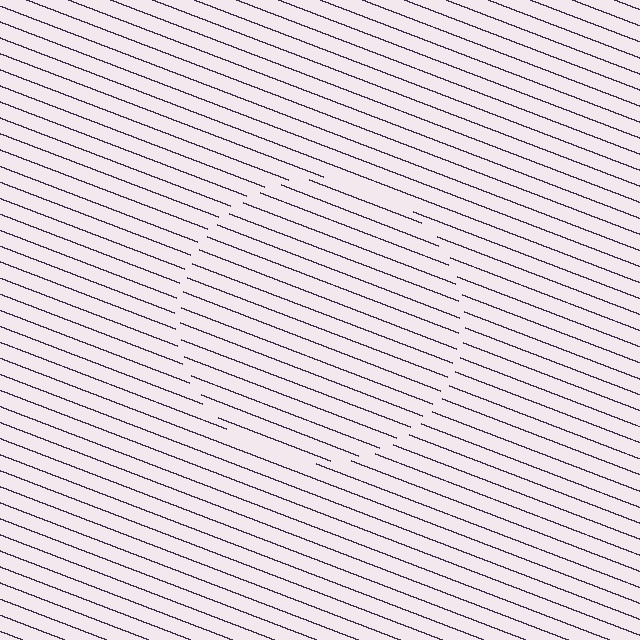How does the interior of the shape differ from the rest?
The interior of the shape contains the same grating, shifted by half a period — the contour is defined by the phase discontinuity where line-ends from the inner and outer gratings abut.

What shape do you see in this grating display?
An illusory circle. The interior of the shape contains the same grating, shifted by half a period — the contour is defined by the phase discontinuity where line-ends from the inner and outer gratings abut.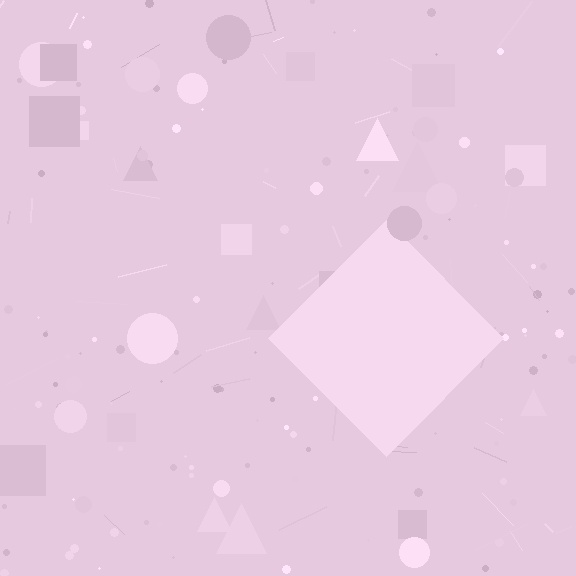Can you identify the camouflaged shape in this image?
The camouflaged shape is a diamond.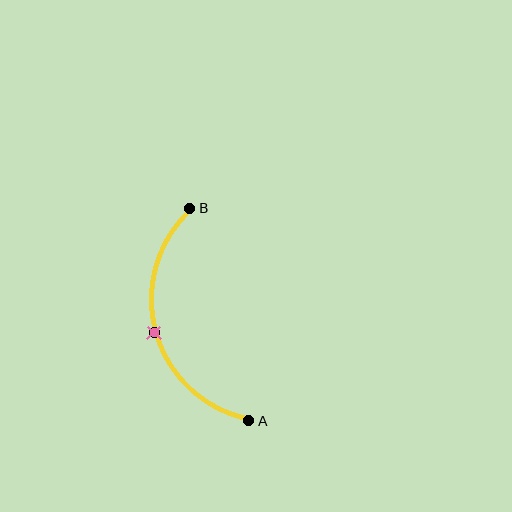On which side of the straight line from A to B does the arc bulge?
The arc bulges to the left of the straight line connecting A and B.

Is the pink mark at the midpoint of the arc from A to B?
Yes. The pink mark lies on the arc at equal arc-length from both A and B — it is the arc midpoint.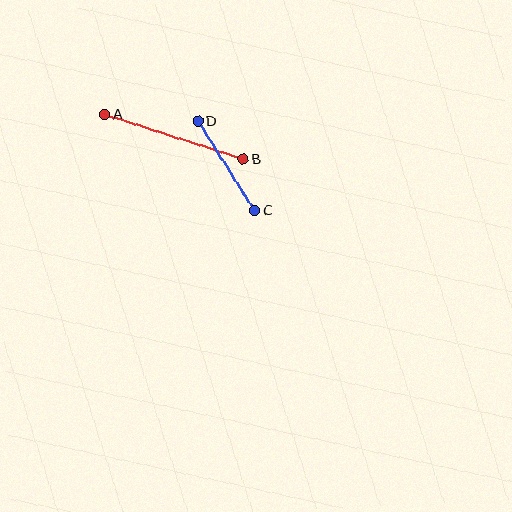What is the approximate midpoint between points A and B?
The midpoint is at approximately (174, 137) pixels.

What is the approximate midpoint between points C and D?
The midpoint is at approximately (226, 166) pixels.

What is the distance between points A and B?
The distance is approximately 146 pixels.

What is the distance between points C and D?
The distance is approximately 106 pixels.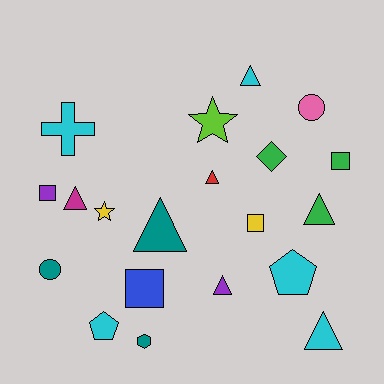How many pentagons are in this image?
There are 2 pentagons.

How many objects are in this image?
There are 20 objects.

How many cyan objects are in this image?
There are 5 cyan objects.